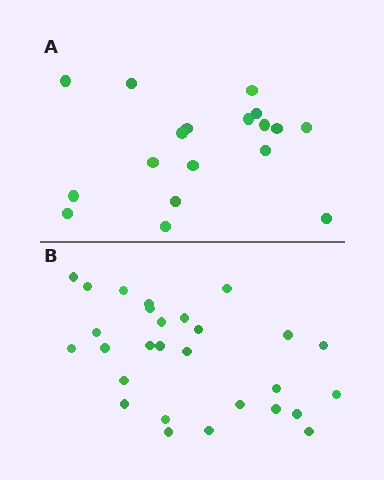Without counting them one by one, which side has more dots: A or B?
Region B (the bottom region) has more dots.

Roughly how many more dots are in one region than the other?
Region B has roughly 10 or so more dots than region A.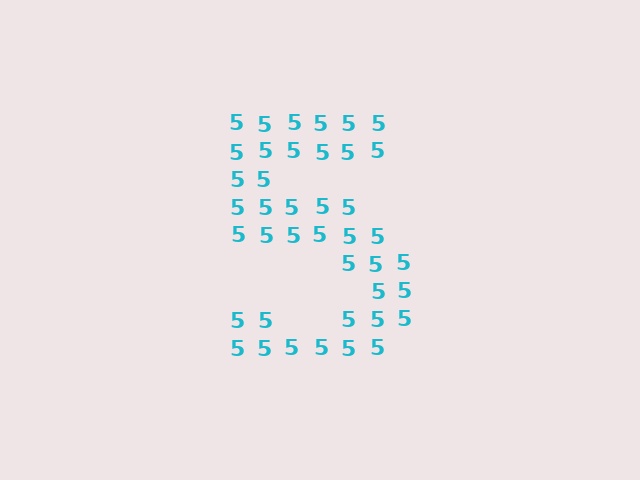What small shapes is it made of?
It is made of small digit 5's.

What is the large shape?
The large shape is the digit 5.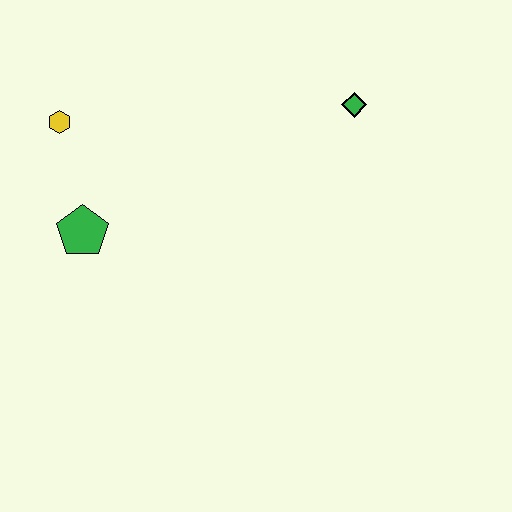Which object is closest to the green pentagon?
The yellow hexagon is closest to the green pentagon.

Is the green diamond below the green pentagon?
No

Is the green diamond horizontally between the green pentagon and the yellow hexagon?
No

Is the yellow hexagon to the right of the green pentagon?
No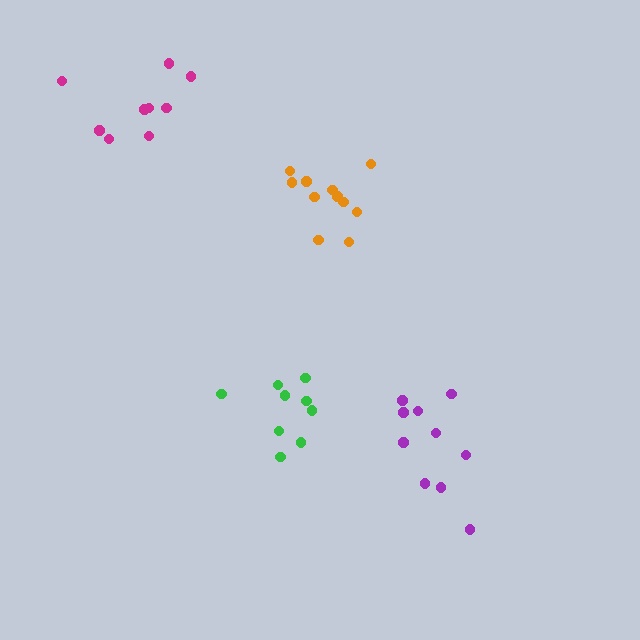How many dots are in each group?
Group 1: 11 dots, Group 2: 10 dots, Group 3: 9 dots, Group 4: 9 dots (39 total).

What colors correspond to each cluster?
The clusters are colored: orange, purple, magenta, green.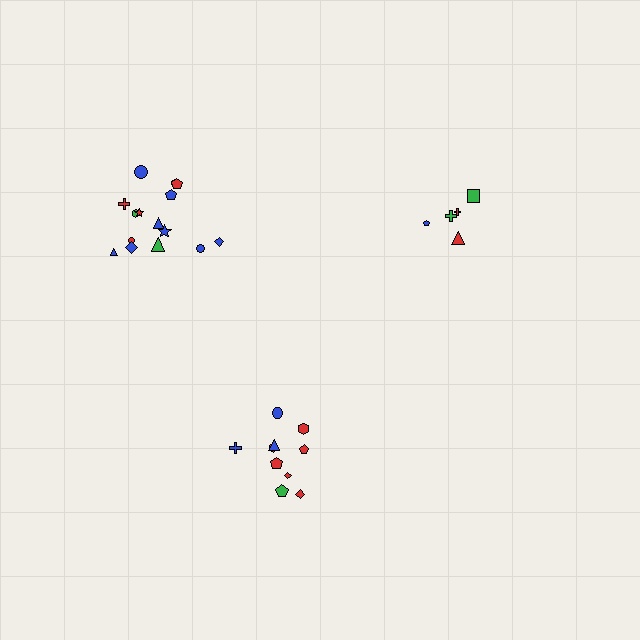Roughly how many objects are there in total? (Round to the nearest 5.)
Roughly 30 objects in total.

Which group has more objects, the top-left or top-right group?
The top-left group.